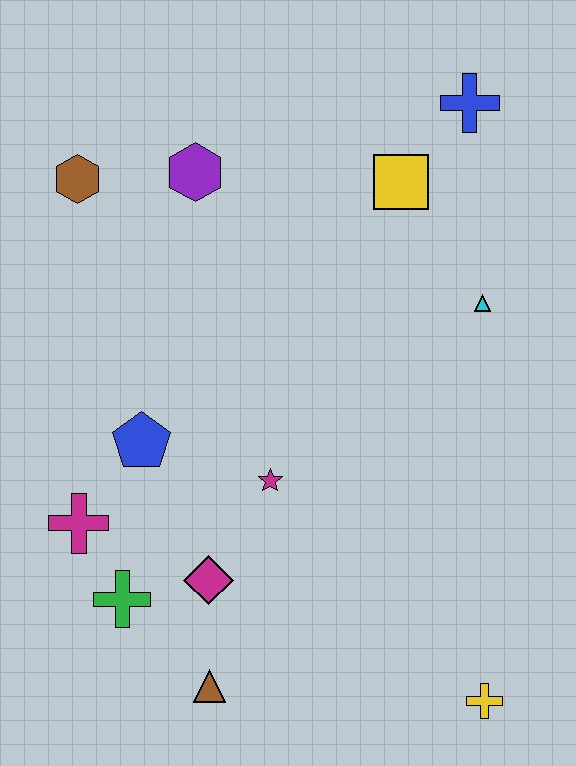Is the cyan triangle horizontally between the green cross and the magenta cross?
No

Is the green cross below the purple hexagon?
Yes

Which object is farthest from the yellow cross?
The brown hexagon is farthest from the yellow cross.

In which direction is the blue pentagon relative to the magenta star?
The blue pentagon is to the left of the magenta star.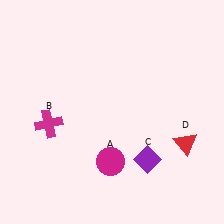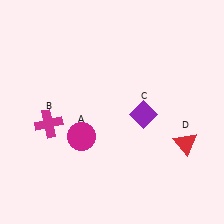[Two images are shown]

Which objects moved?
The objects that moved are: the magenta circle (A), the purple diamond (C).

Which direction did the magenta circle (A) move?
The magenta circle (A) moved left.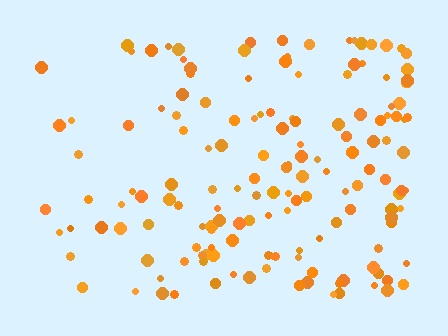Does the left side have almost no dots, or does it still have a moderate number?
Still a moderate number, just noticeably fewer than the right.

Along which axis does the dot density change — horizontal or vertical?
Horizontal.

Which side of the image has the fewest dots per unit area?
The left.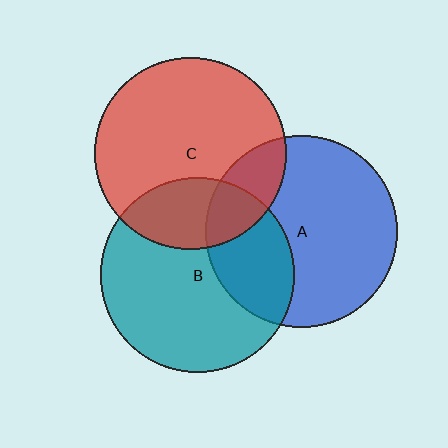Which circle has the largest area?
Circle B (teal).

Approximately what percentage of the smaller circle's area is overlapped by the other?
Approximately 20%.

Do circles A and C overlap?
Yes.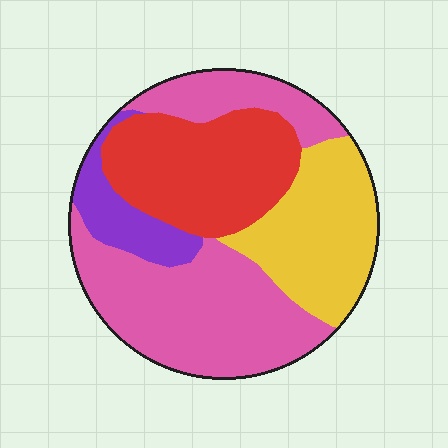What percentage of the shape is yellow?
Yellow takes up less than a quarter of the shape.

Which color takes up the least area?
Purple, at roughly 10%.